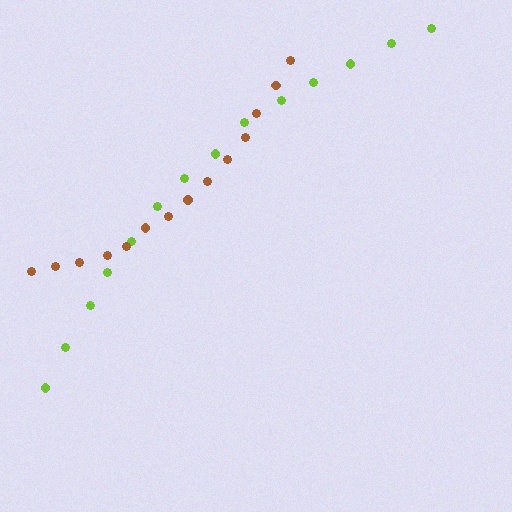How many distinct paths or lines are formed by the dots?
There are 2 distinct paths.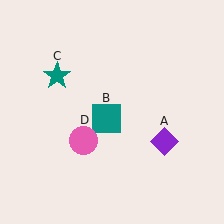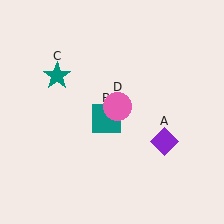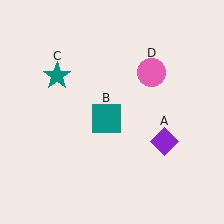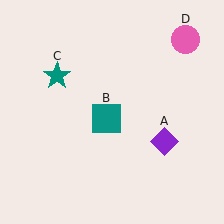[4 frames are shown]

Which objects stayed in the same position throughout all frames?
Purple diamond (object A) and teal square (object B) and teal star (object C) remained stationary.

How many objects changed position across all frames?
1 object changed position: pink circle (object D).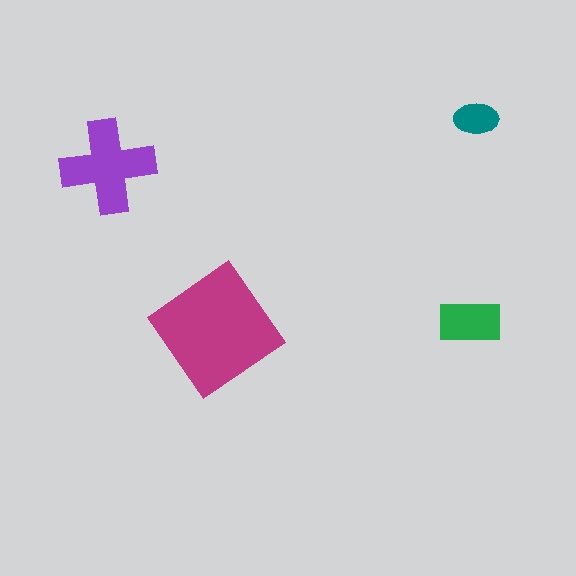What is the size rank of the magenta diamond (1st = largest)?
1st.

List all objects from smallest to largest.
The teal ellipse, the green rectangle, the purple cross, the magenta diamond.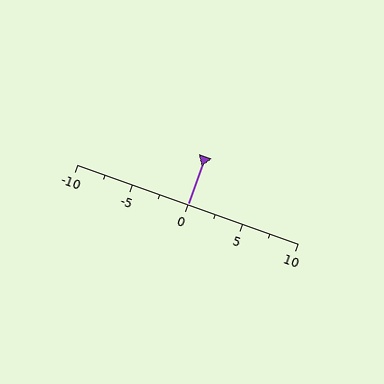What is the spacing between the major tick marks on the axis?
The major ticks are spaced 5 apart.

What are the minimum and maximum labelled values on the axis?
The axis runs from -10 to 10.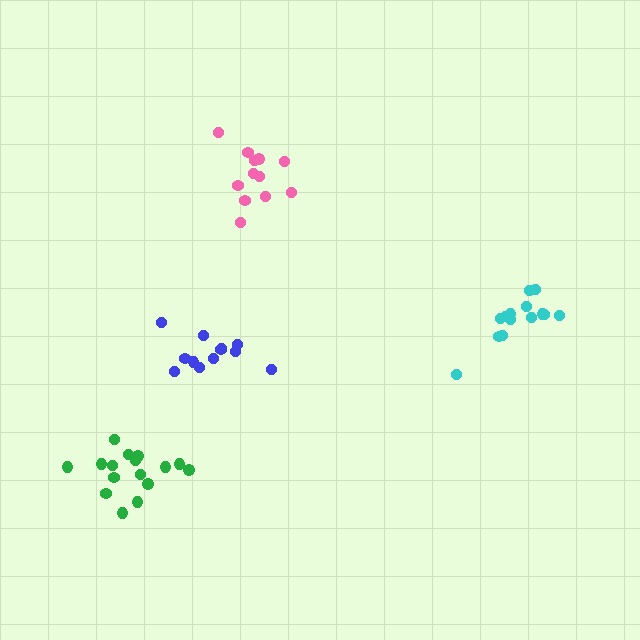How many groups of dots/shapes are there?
There are 4 groups.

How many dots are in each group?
Group 1: 12 dots, Group 2: 12 dots, Group 3: 16 dots, Group 4: 15 dots (55 total).